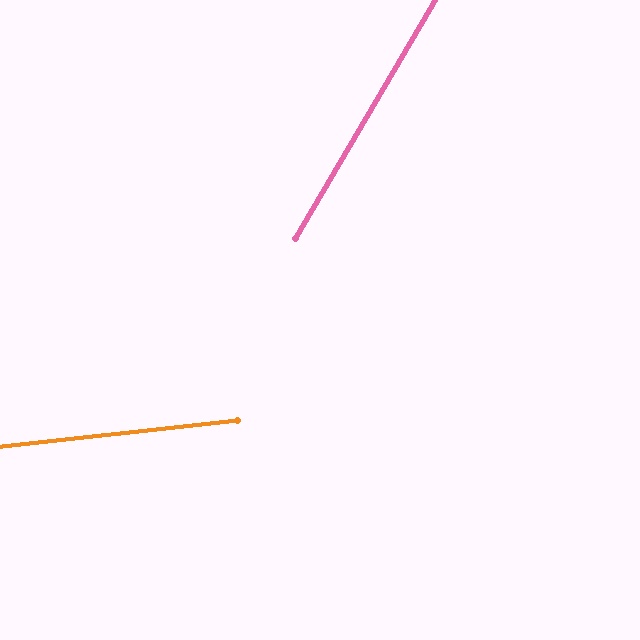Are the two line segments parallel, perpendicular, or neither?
Neither parallel nor perpendicular — they differ by about 54°.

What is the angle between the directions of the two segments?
Approximately 54 degrees.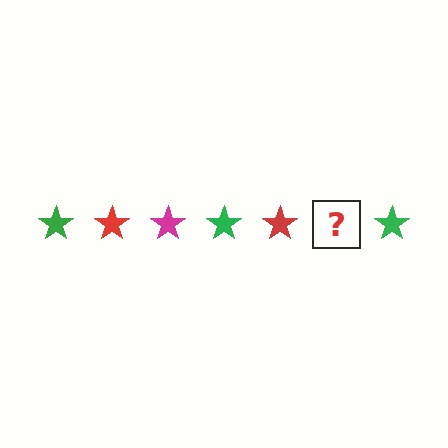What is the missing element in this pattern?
The missing element is a magenta star.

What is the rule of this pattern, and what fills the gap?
The rule is that the pattern cycles through green, red, magenta stars. The gap should be filled with a magenta star.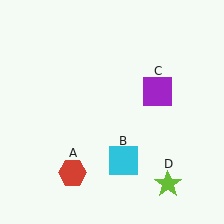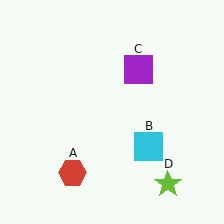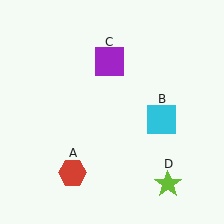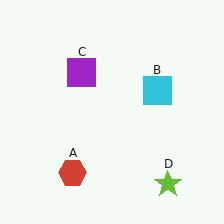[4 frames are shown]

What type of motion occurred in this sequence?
The cyan square (object B), purple square (object C) rotated counterclockwise around the center of the scene.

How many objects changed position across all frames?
2 objects changed position: cyan square (object B), purple square (object C).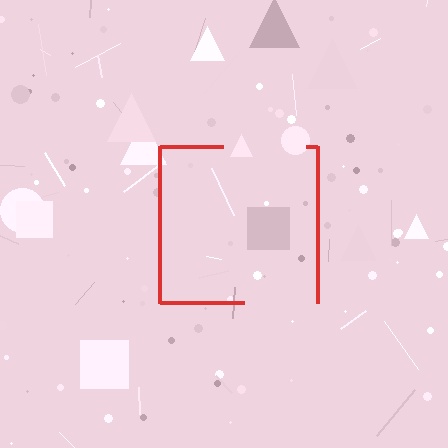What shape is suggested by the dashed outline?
The dashed outline suggests a square.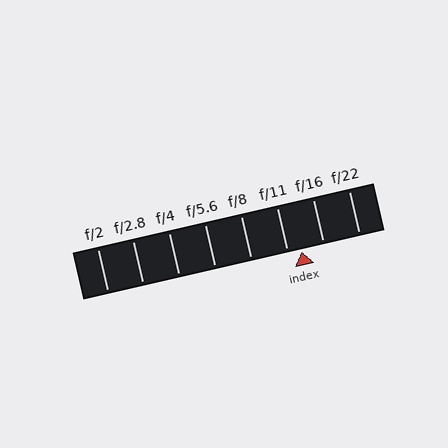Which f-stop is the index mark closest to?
The index mark is closest to f/11.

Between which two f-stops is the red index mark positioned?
The index mark is between f/11 and f/16.